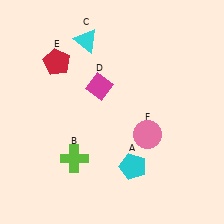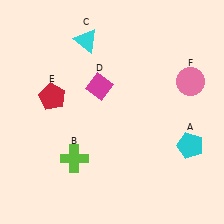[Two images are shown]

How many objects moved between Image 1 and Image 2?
3 objects moved between the two images.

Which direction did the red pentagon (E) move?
The red pentagon (E) moved down.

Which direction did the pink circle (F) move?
The pink circle (F) moved up.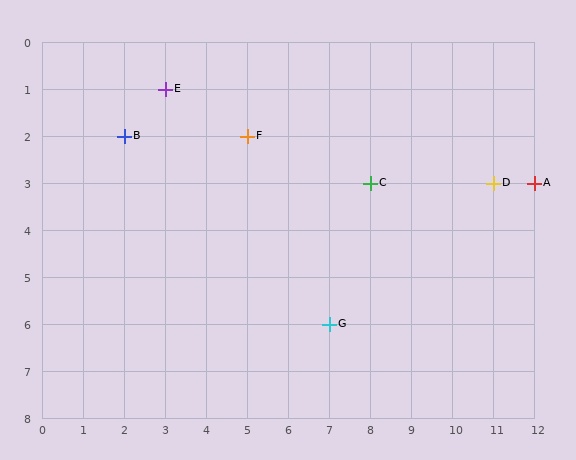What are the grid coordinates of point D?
Point D is at grid coordinates (11, 3).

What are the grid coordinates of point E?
Point E is at grid coordinates (3, 1).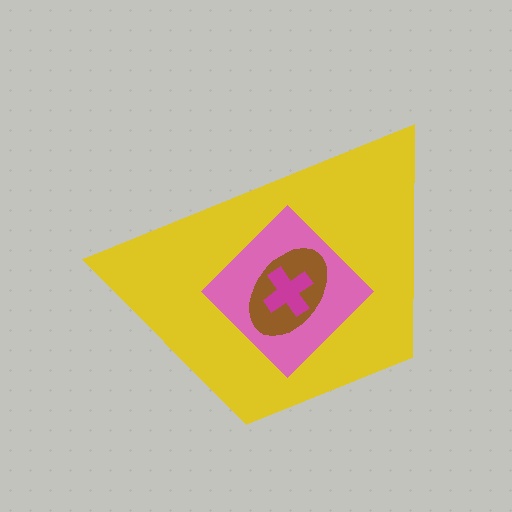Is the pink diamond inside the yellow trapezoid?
Yes.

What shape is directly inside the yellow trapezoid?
The pink diamond.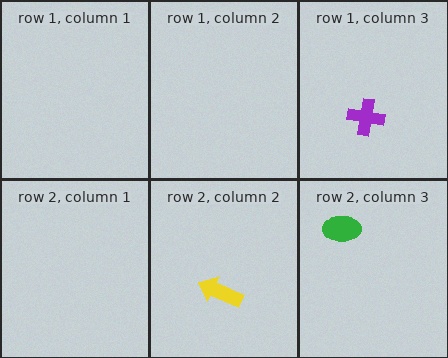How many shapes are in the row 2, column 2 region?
1.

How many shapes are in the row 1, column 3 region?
1.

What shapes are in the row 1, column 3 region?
The purple cross.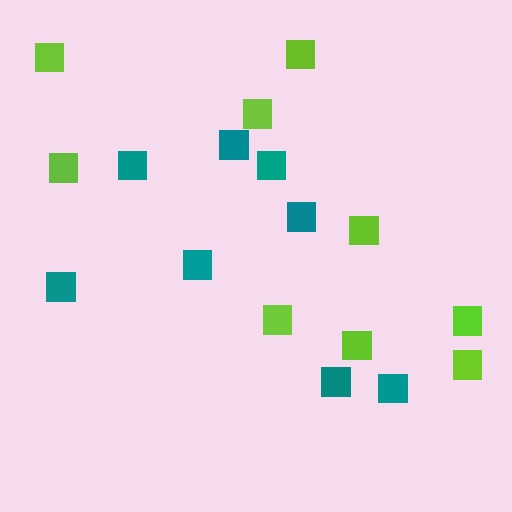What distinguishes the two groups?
There are 2 groups: one group of teal squares (8) and one group of lime squares (9).